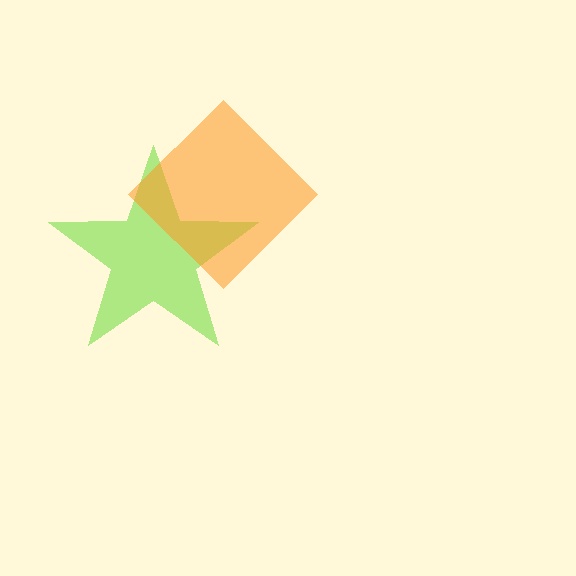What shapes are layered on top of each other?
The layered shapes are: a lime star, an orange diamond.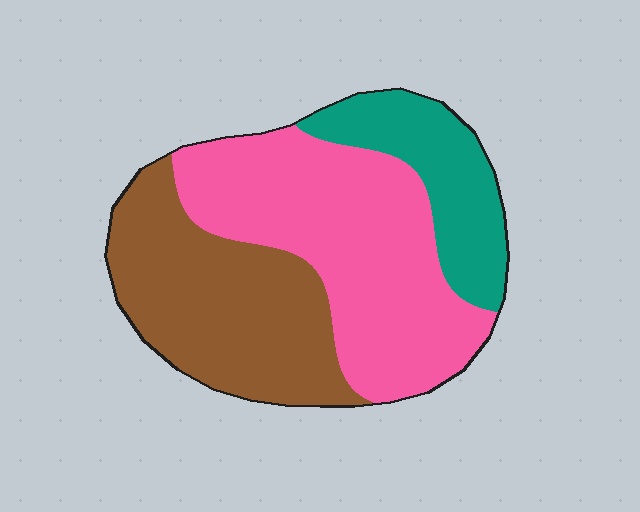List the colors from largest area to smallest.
From largest to smallest: pink, brown, teal.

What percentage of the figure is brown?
Brown covers 35% of the figure.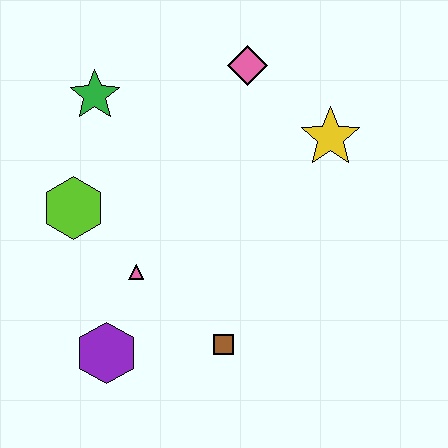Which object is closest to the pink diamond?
The yellow star is closest to the pink diamond.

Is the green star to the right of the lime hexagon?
Yes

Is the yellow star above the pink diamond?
No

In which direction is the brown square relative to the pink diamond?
The brown square is below the pink diamond.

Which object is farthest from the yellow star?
The purple hexagon is farthest from the yellow star.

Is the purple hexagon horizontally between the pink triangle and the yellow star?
No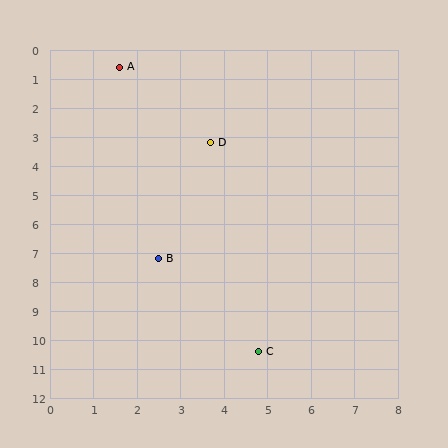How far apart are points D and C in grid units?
Points D and C are about 7.3 grid units apart.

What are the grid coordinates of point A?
Point A is at approximately (1.6, 0.6).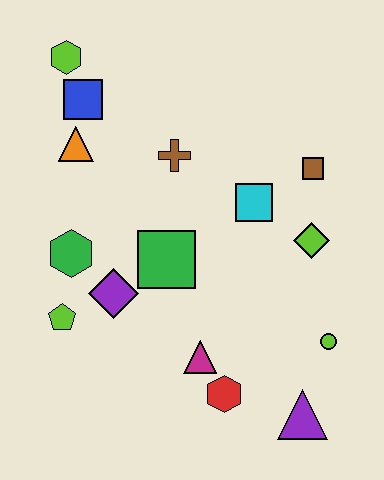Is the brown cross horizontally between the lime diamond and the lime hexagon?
Yes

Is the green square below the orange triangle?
Yes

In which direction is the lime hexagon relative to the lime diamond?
The lime hexagon is to the left of the lime diamond.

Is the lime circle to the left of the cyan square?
No